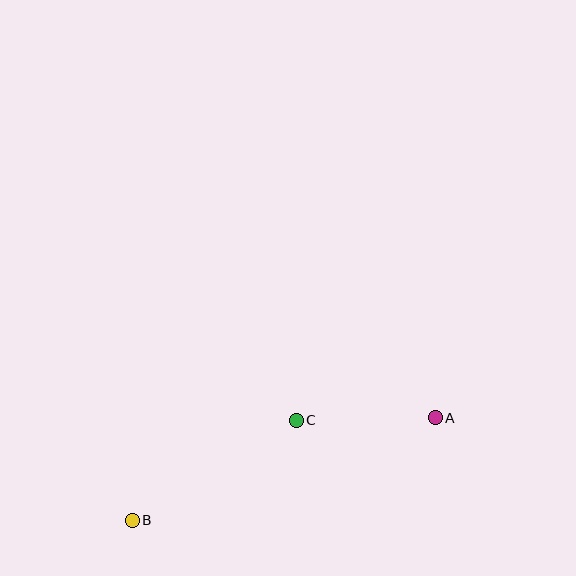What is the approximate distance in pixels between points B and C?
The distance between B and C is approximately 192 pixels.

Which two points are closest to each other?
Points A and C are closest to each other.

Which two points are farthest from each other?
Points A and B are farthest from each other.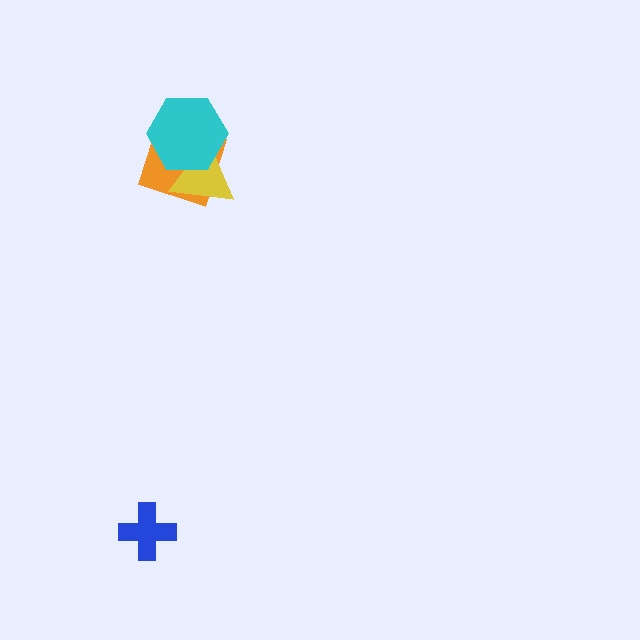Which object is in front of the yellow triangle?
The cyan hexagon is in front of the yellow triangle.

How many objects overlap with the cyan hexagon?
2 objects overlap with the cyan hexagon.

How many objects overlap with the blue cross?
0 objects overlap with the blue cross.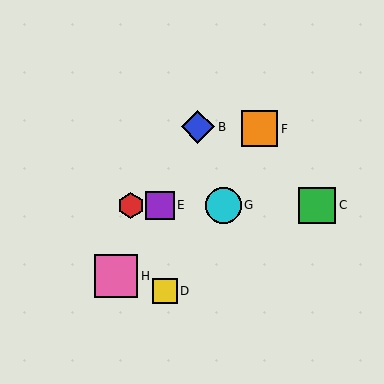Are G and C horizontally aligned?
Yes, both are at y≈205.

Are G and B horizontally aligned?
No, G is at y≈205 and B is at y≈127.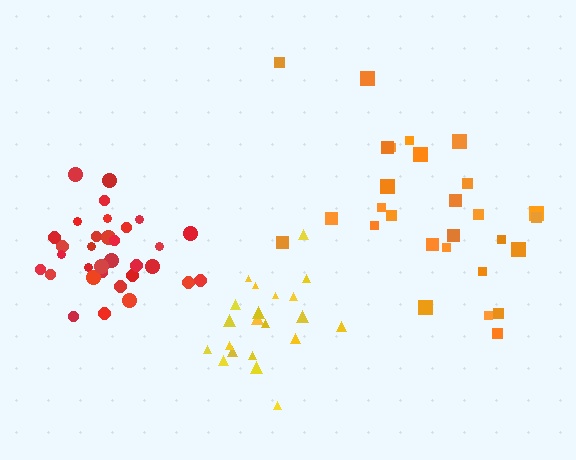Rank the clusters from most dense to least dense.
red, yellow, orange.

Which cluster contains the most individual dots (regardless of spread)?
Red (32).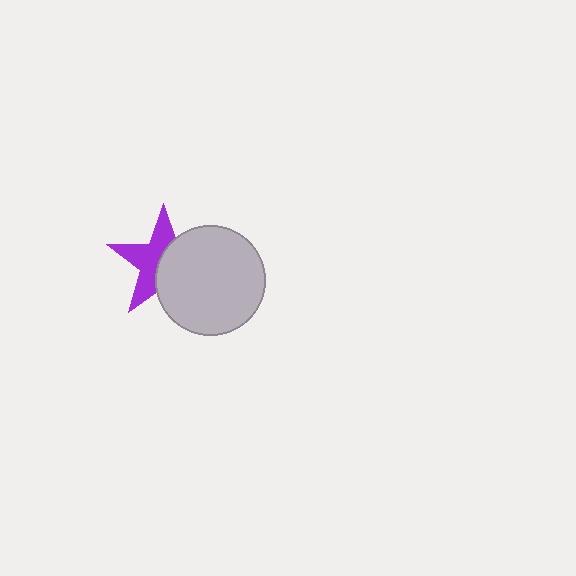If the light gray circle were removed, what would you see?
You would see the complete purple star.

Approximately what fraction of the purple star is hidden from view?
Roughly 49% of the purple star is hidden behind the light gray circle.